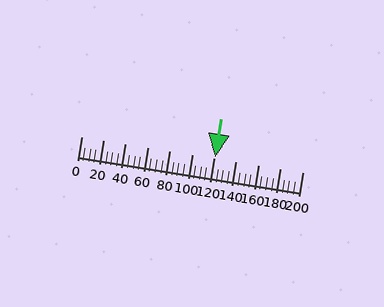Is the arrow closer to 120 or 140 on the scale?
The arrow is closer to 120.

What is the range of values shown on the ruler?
The ruler shows values from 0 to 200.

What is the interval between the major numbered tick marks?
The major tick marks are spaced 20 units apart.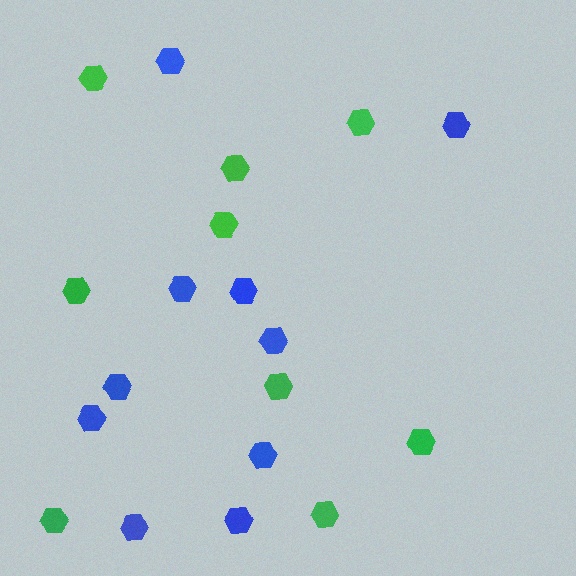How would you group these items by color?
There are 2 groups: one group of green hexagons (9) and one group of blue hexagons (10).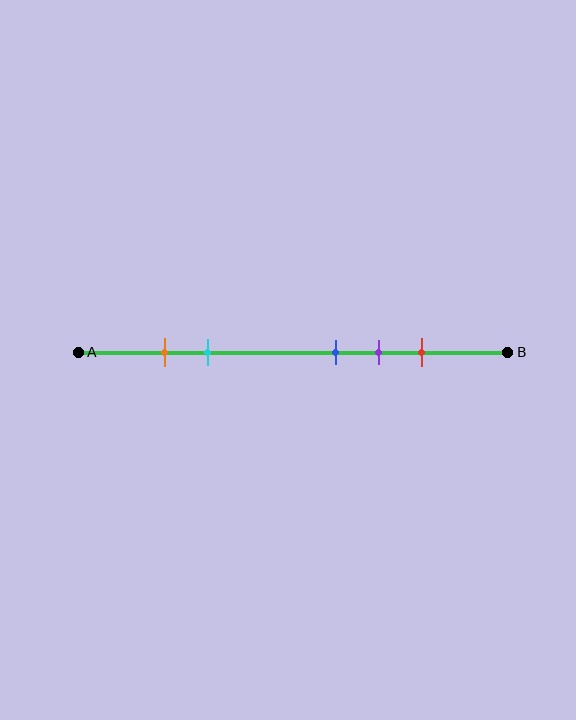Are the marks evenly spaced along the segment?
No, the marks are not evenly spaced.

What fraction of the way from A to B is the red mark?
The red mark is approximately 80% (0.8) of the way from A to B.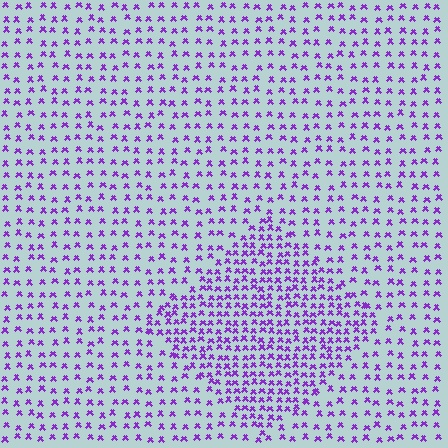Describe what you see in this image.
The image contains small purple elements arranged at two different densities. A diamond-shaped region is visible where the elements are more densely packed than the surrounding area.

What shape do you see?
I see a diamond.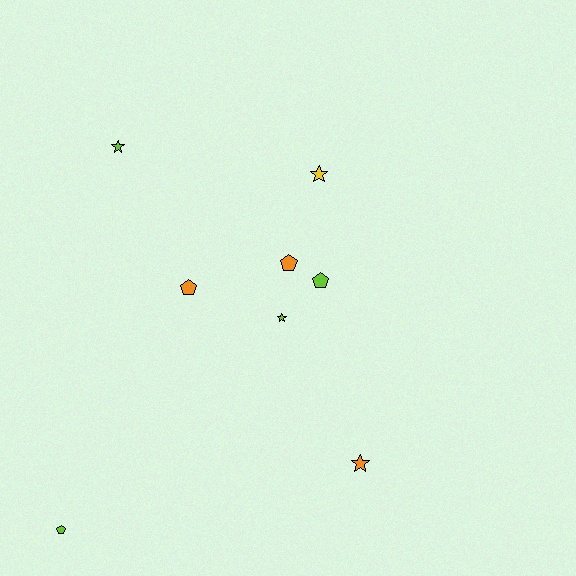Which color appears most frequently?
Lime, with 4 objects.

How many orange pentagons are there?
There are 2 orange pentagons.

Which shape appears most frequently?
Pentagon, with 4 objects.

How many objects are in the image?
There are 8 objects.